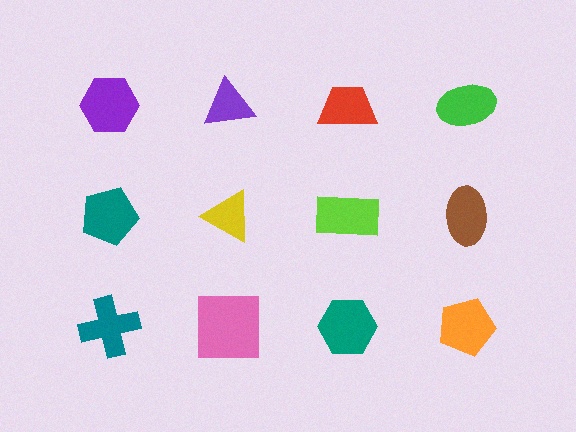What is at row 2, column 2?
A yellow triangle.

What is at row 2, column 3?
A lime rectangle.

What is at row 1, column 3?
A red trapezoid.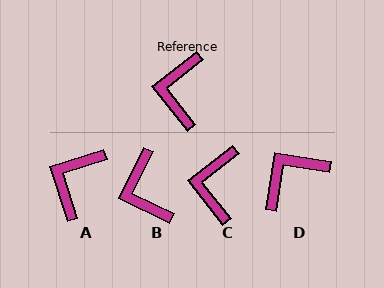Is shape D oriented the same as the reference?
No, it is off by about 47 degrees.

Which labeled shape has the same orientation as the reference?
C.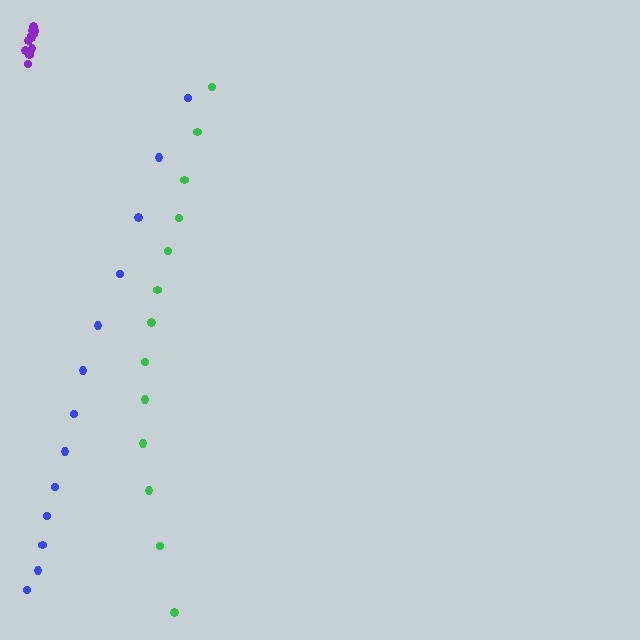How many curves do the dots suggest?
There are 3 distinct paths.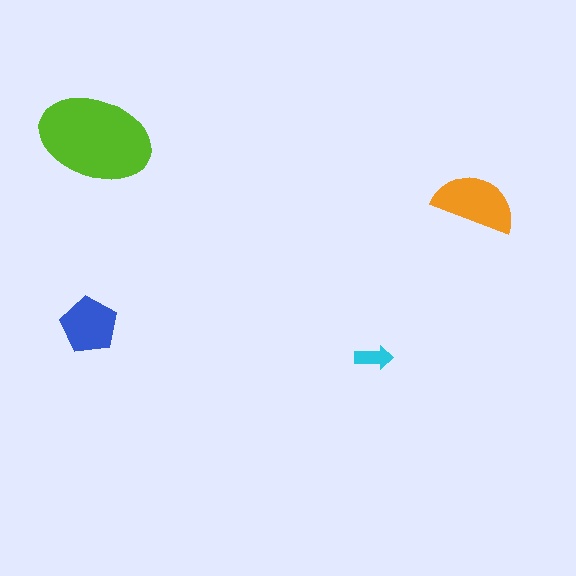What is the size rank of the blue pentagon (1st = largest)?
3rd.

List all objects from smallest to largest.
The cyan arrow, the blue pentagon, the orange semicircle, the lime ellipse.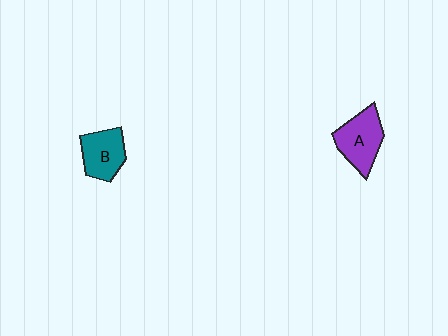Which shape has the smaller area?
Shape B (teal).